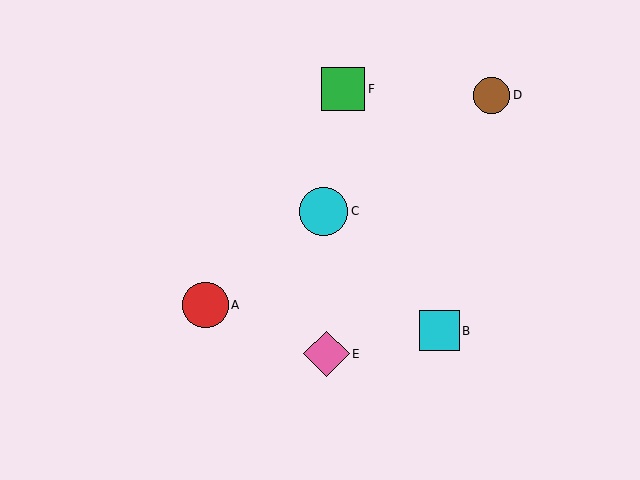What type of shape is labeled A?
Shape A is a red circle.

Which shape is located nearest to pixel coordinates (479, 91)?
The brown circle (labeled D) at (492, 95) is nearest to that location.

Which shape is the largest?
The cyan circle (labeled C) is the largest.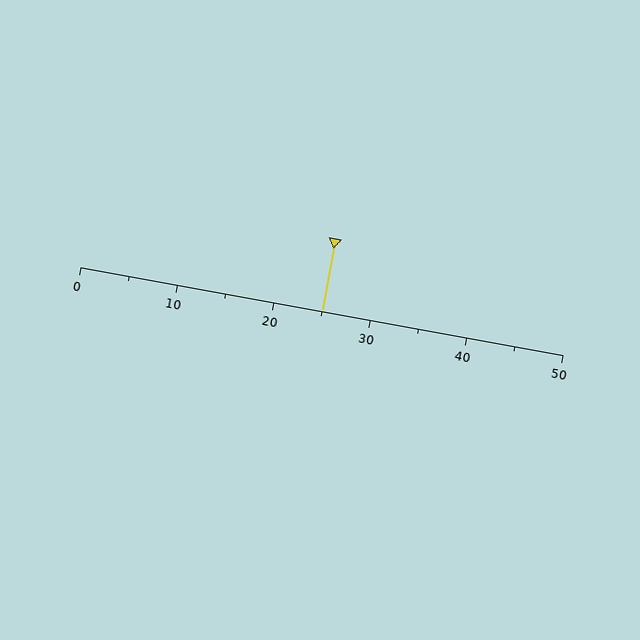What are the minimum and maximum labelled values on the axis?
The axis runs from 0 to 50.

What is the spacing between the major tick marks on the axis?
The major ticks are spaced 10 apart.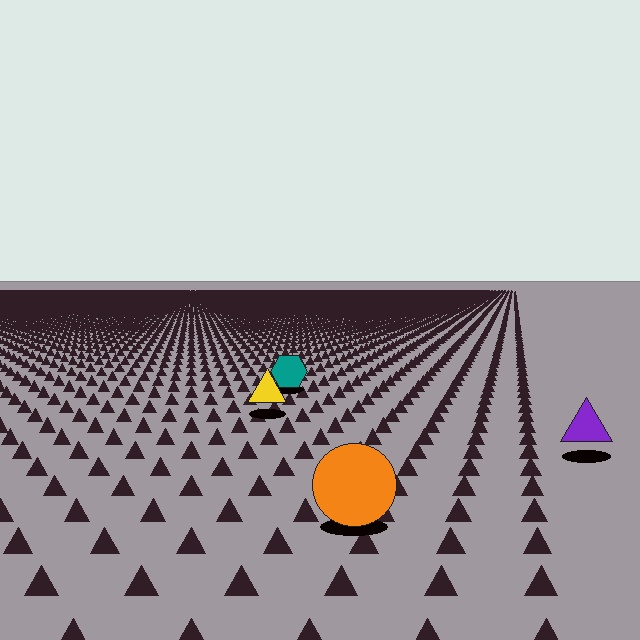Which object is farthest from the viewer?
The teal hexagon is farthest from the viewer. It appears smaller and the ground texture around it is denser.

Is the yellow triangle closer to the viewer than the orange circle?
No. The orange circle is closer — you can tell from the texture gradient: the ground texture is coarser near it.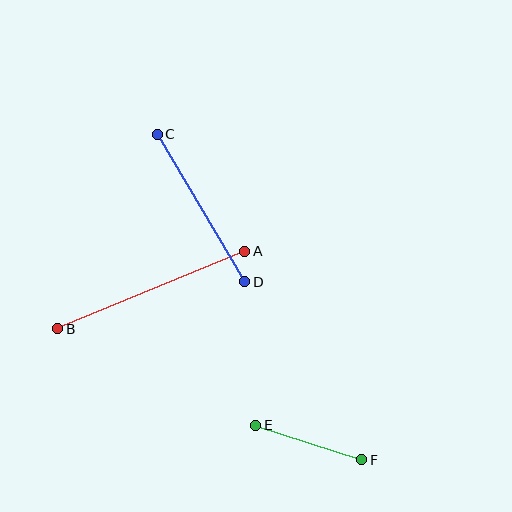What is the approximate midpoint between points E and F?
The midpoint is at approximately (309, 442) pixels.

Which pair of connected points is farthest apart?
Points A and B are farthest apart.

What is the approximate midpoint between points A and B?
The midpoint is at approximately (151, 290) pixels.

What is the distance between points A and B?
The distance is approximately 202 pixels.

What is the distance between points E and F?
The distance is approximately 111 pixels.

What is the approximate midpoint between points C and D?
The midpoint is at approximately (201, 208) pixels.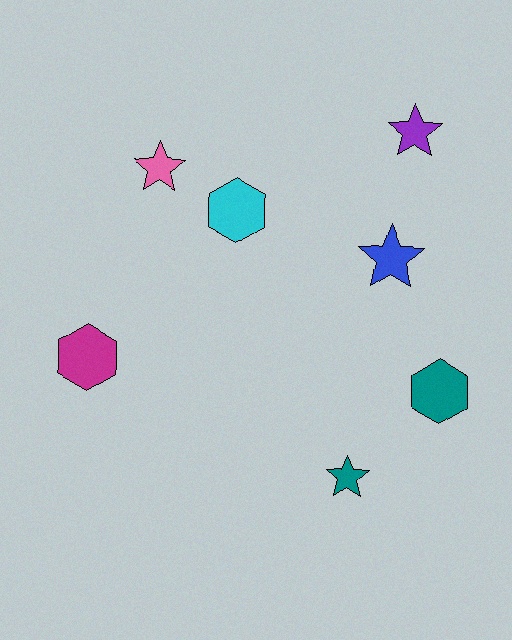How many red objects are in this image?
There are no red objects.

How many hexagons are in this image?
There are 3 hexagons.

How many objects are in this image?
There are 7 objects.